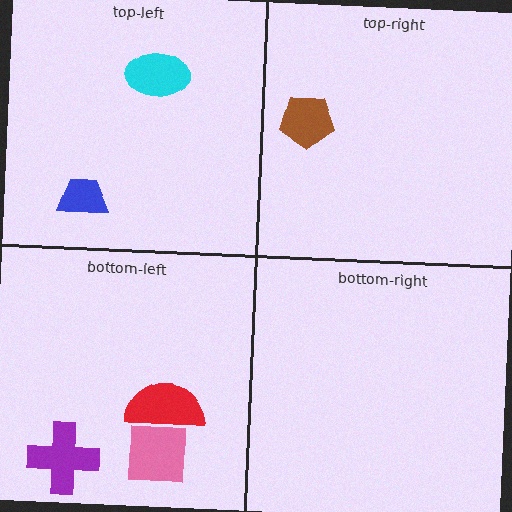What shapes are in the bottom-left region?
The pink square, the red semicircle, the purple cross.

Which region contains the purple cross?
The bottom-left region.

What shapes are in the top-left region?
The cyan ellipse, the blue trapezoid.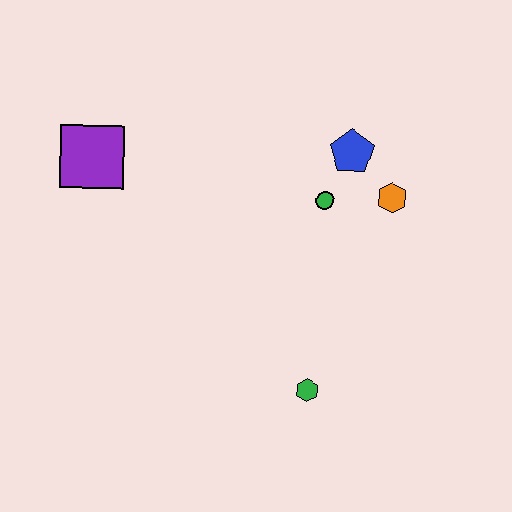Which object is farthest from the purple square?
The green hexagon is farthest from the purple square.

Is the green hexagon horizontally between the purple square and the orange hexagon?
Yes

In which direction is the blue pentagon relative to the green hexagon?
The blue pentagon is above the green hexagon.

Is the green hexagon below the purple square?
Yes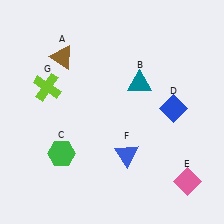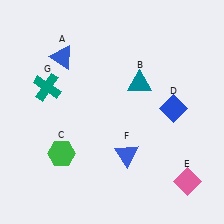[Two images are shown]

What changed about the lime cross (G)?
In Image 1, G is lime. In Image 2, it changed to teal.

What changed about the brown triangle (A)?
In Image 1, A is brown. In Image 2, it changed to blue.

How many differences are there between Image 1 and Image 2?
There are 2 differences between the two images.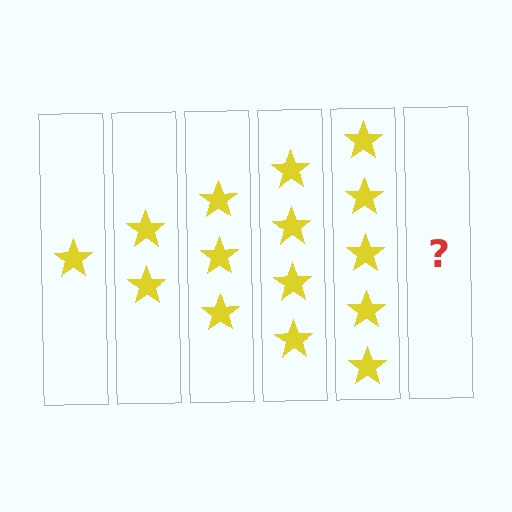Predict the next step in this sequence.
The next step is 6 stars.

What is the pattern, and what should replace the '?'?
The pattern is that each step adds one more star. The '?' should be 6 stars.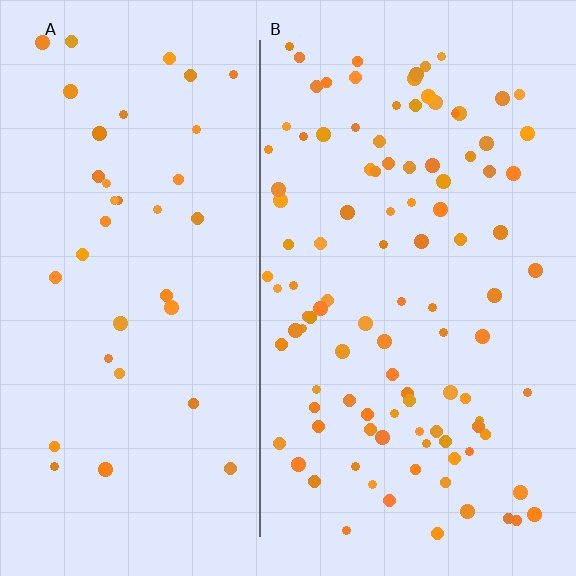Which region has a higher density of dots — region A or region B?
B (the right).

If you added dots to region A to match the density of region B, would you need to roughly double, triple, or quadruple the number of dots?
Approximately triple.